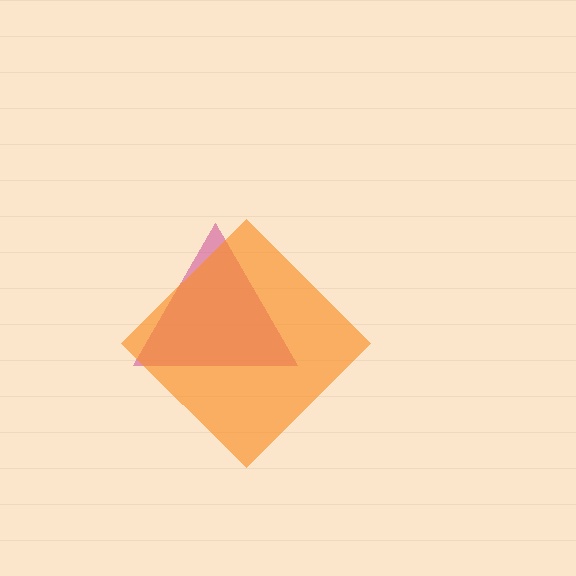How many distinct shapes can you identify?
There are 2 distinct shapes: a magenta triangle, an orange diamond.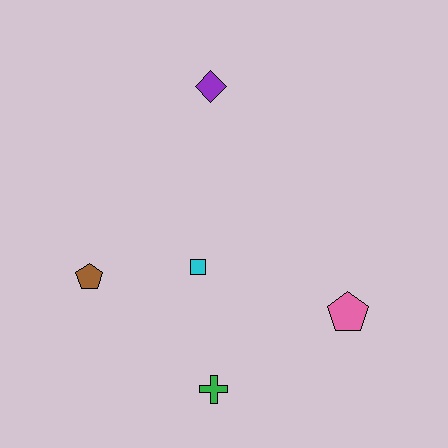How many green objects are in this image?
There is 1 green object.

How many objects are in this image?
There are 5 objects.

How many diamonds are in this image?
There is 1 diamond.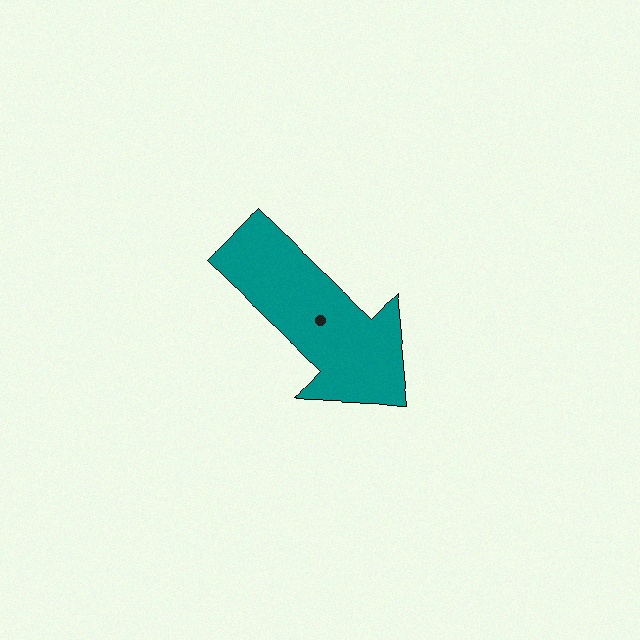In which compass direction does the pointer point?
Southeast.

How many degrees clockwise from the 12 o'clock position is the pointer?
Approximately 133 degrees.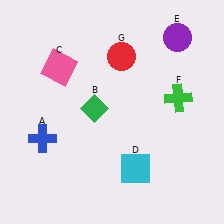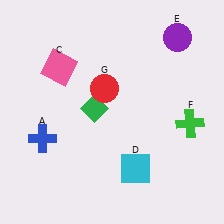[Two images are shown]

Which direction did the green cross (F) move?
The green cross (F) moved down.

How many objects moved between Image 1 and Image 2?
2 objects moved between the two images.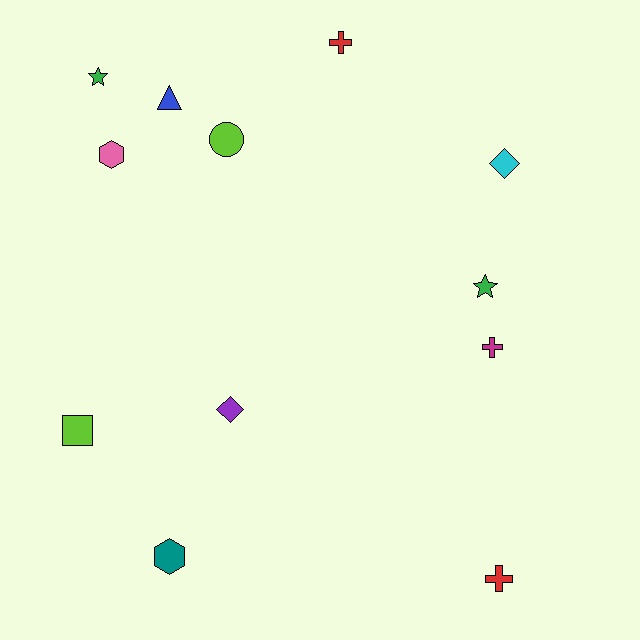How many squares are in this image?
There is 1 square.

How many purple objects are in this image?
There is 1 purple object.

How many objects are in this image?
There are 12 objects.